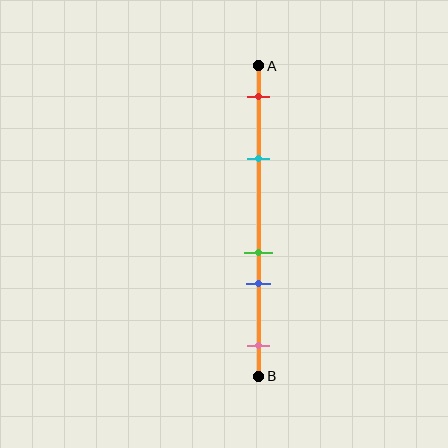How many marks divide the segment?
There are 5 marks dividing the segment.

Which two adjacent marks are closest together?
The green and blue marks are the closest adjacent pair.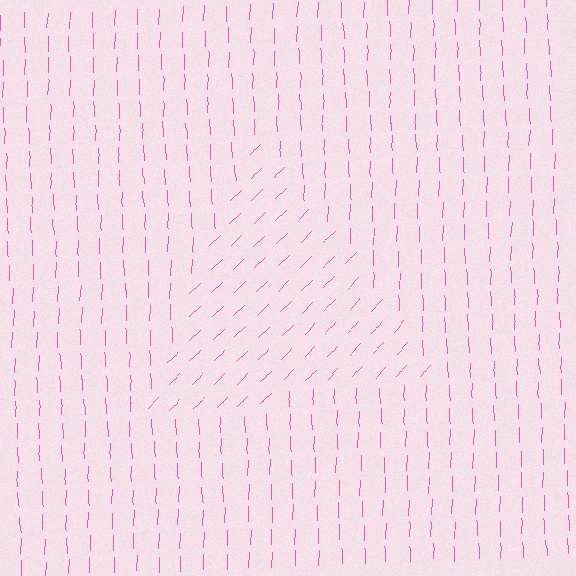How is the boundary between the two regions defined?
The boundary is defined purely by a change in line orientation (approximately 45 degrees difference). All lines are the same color and thickness.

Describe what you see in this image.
The image is filled with small pink line segments. A triangle region in the image has lines oriented differently from the surrounding lines, creating a visible texture boundary.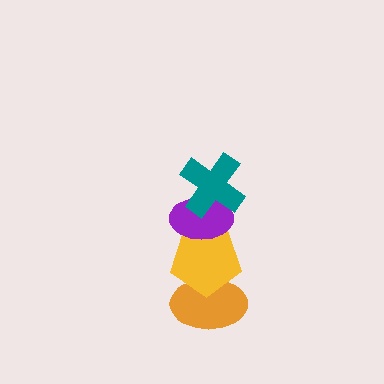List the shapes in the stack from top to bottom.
From top to bottom: the teal cross, the purple ellipse, the yellow pentagon, the orange ellipse.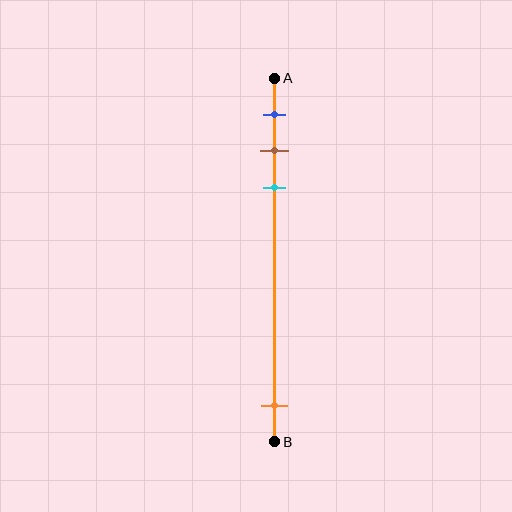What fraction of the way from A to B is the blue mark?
The blue mark is approximately 10% (0.1) of the way from A to B.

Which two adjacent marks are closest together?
The brown and cyan marks are the closest adjacent pair.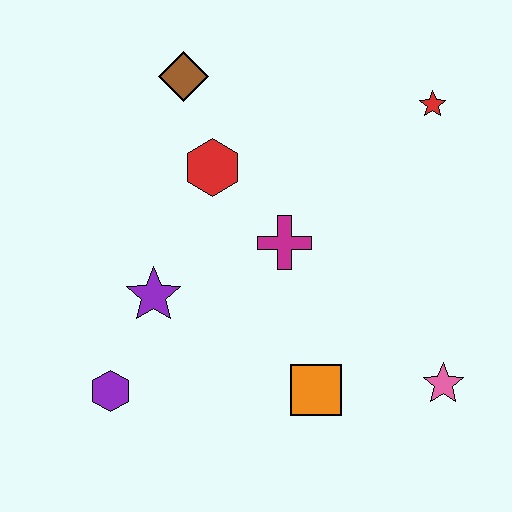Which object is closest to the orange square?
The pink star is closest to the orange square.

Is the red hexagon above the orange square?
Yes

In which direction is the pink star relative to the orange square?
The pink star is to the right of the orange square.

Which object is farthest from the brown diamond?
The pink star is farthest from the brown diamond.